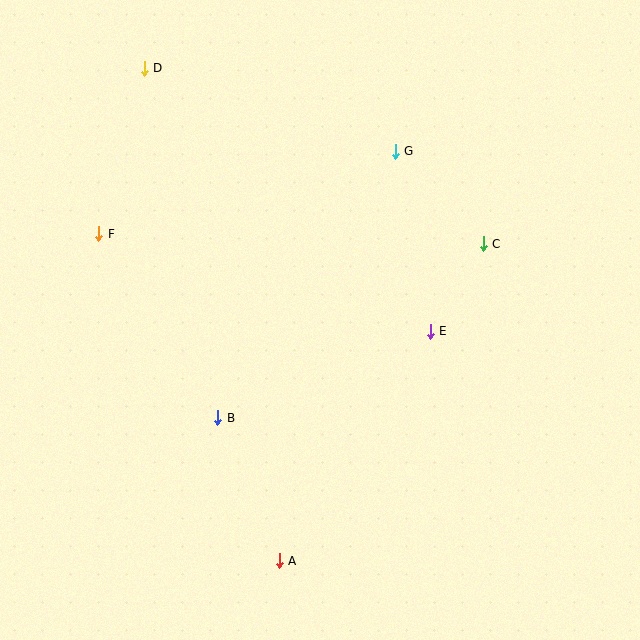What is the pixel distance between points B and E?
The distance between B and E is 230 pixels.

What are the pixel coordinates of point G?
Point G is at (395, 151).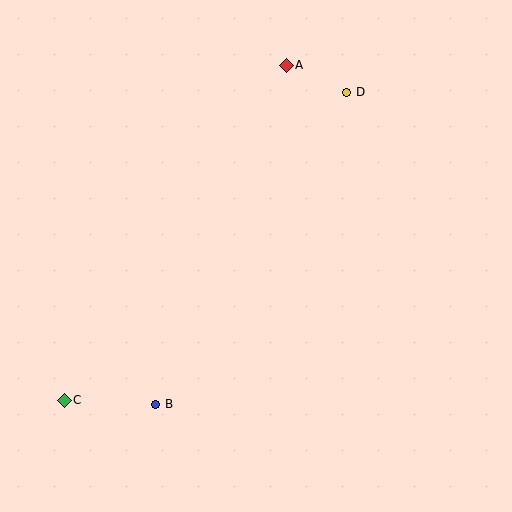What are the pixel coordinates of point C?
Point C is at (64, 400).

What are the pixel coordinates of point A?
Point A is at (286, 65).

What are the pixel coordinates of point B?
Point B is at (156, 404).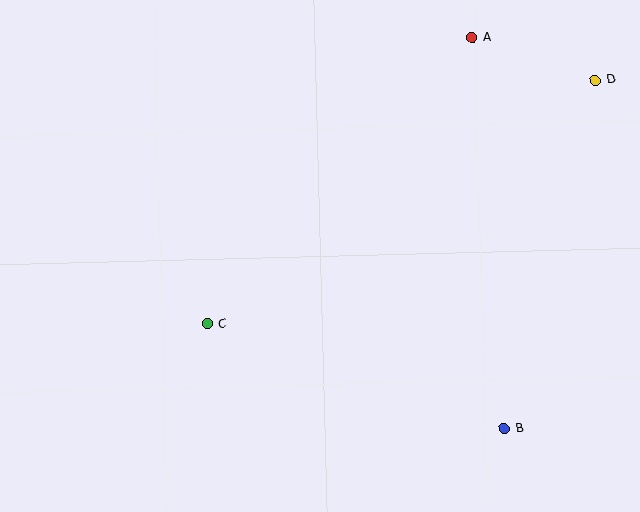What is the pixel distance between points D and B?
The distance between D and B is 360 pixels.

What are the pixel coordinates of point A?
Point A is at (472, 37).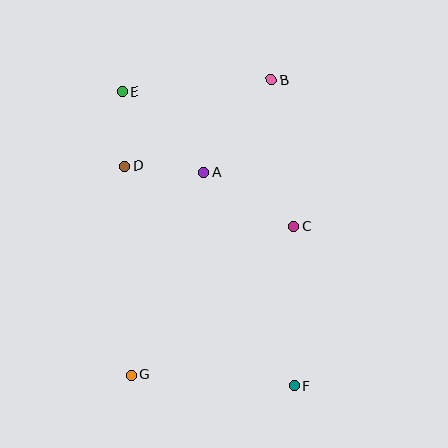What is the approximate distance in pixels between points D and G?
The distance between D and G is approximately 209 pixels.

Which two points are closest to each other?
Points D and E are closest to each other.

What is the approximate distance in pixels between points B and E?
The distance between B and E is approximately 150 pixels.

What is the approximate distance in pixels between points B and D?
The distance between B and D is approximately 170 pixels.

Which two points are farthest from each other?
Points E and F are farthest from each other.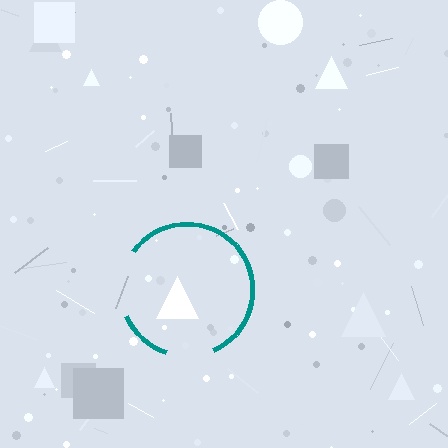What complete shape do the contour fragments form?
The contour fragments form a circle.